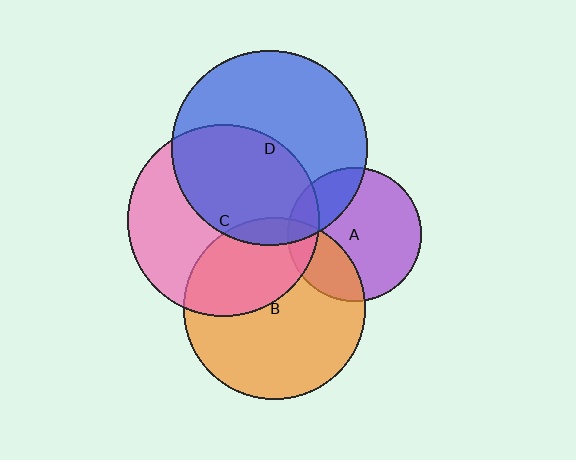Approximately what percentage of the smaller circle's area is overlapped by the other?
Approximately 45%.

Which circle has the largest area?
Circle D (blue).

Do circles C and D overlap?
Yes.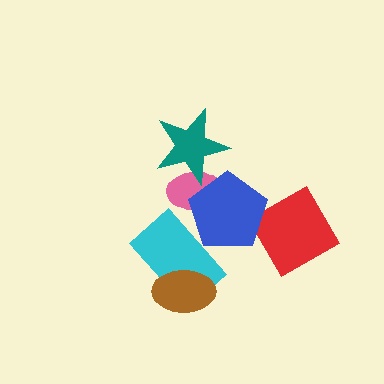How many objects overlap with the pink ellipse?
2 objects overlap with the pink ellipse.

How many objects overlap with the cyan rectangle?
2 objects overlap with the cyan rectangle.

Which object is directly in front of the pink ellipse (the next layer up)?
The blue pentagon is directly in front of the pink ellipse.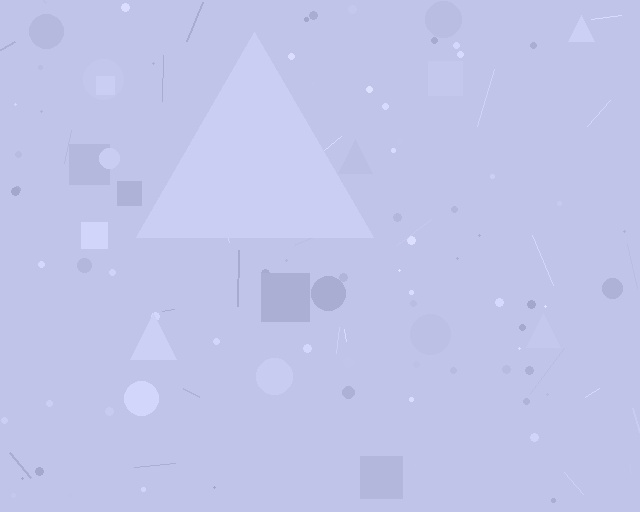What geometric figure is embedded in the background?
A triangle is embedded in the background.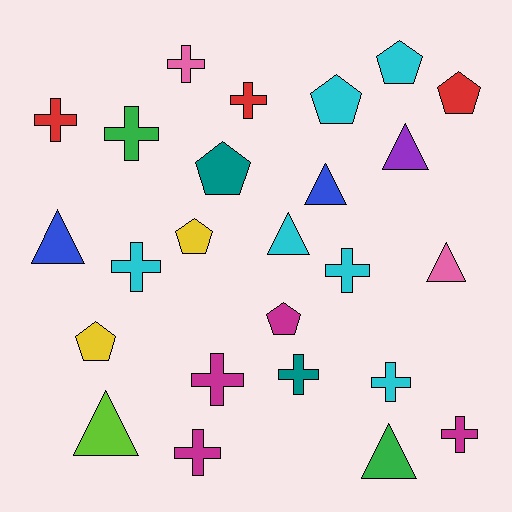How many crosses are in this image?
There are 11 crosses.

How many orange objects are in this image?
There are no orange objects.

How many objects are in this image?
There are 25 objects.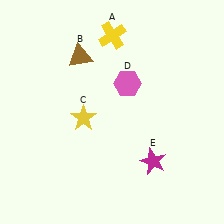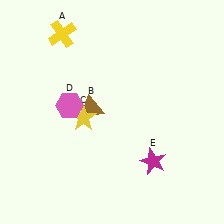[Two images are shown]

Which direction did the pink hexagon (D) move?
The pink hexagon (D) moved left.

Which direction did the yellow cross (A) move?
The yellow cross (A) moved left.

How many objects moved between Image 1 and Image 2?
3 objects moved between the two images.